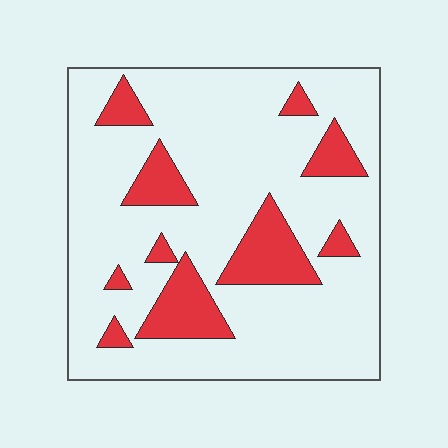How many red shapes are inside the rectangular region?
10.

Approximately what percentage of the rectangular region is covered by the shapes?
Approximately 20%.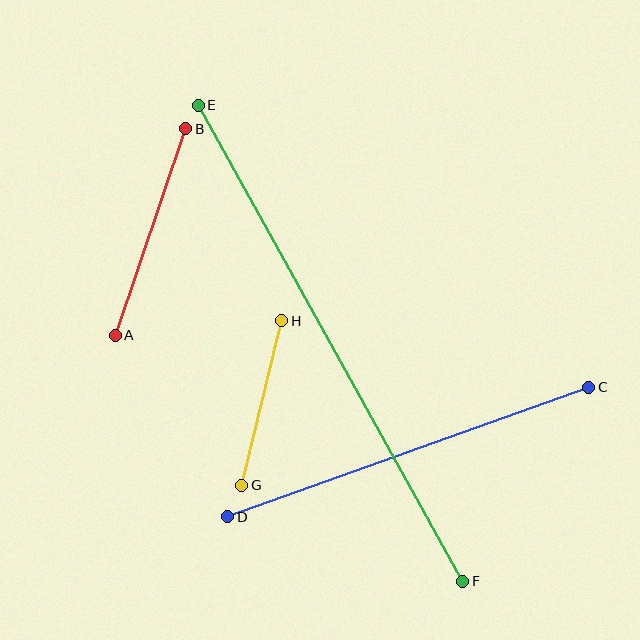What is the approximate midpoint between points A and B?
The midpoint is at approximately (151, 232) pixels.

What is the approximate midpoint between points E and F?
The midpoint is at approximately (330, 343) pixels.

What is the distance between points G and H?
The distance is approximately 169 pixels.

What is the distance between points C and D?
The distance is approximately 384 pixels.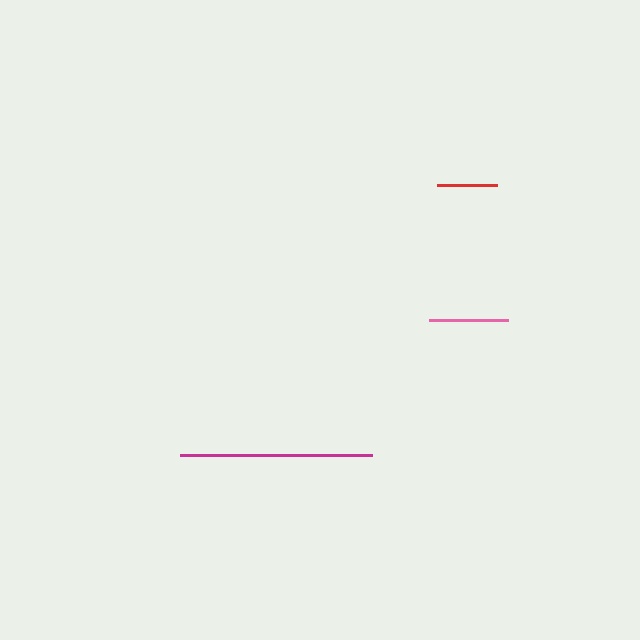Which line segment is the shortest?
The red line is the shortest at approximately 60 pixels.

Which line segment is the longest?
The magenta line is the longest at approximately 191 pixels.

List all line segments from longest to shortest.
From longest to shortest: magenta, pink, red.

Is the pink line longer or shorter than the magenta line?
The magenta line is longer than the pink line.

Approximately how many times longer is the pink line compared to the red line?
The pink line is approximately 1.3 times the length of the red line.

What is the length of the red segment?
The red segment is approximately 60 pixels long.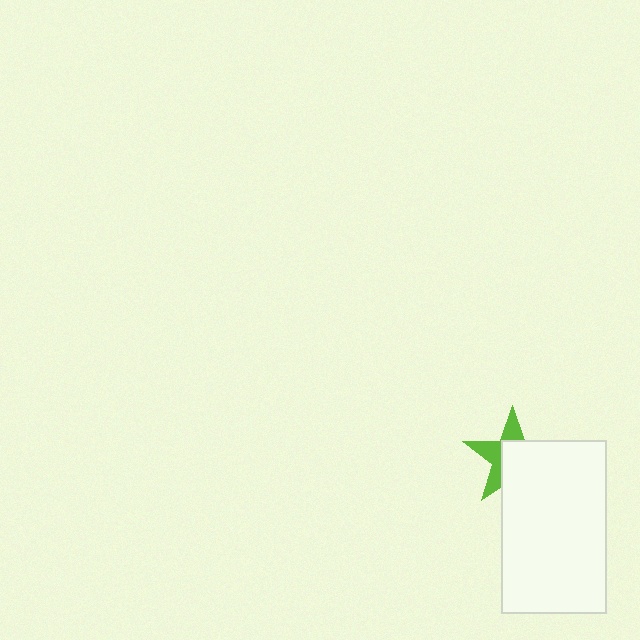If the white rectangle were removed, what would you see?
You would see the complete lime star.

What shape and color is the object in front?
The object in front is a white rectangle.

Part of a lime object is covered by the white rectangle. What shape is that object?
It is a star.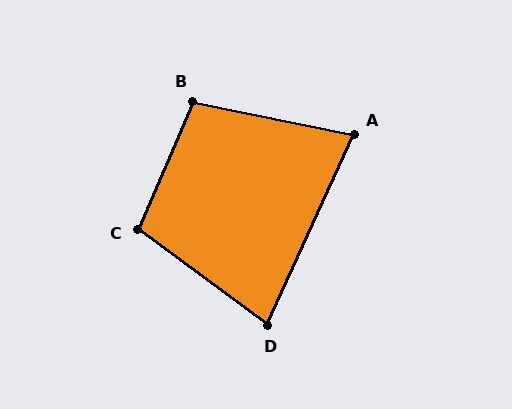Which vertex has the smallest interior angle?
A, at approximately 77 degrees.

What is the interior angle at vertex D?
Approximately 78 degrees (acute).